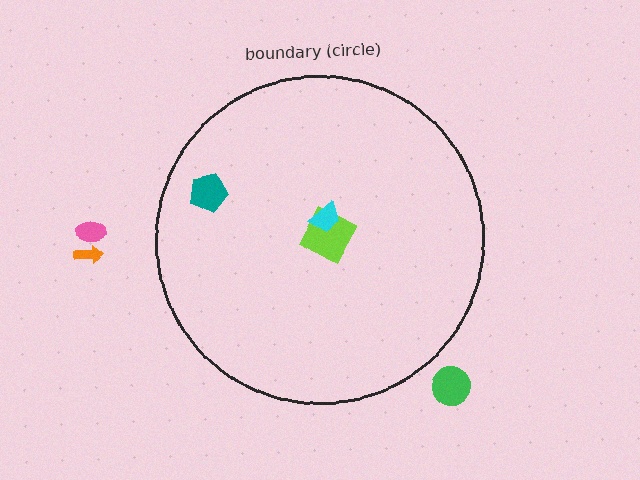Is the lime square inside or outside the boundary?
Inside.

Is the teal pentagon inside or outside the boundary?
Inside.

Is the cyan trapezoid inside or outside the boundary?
Inside.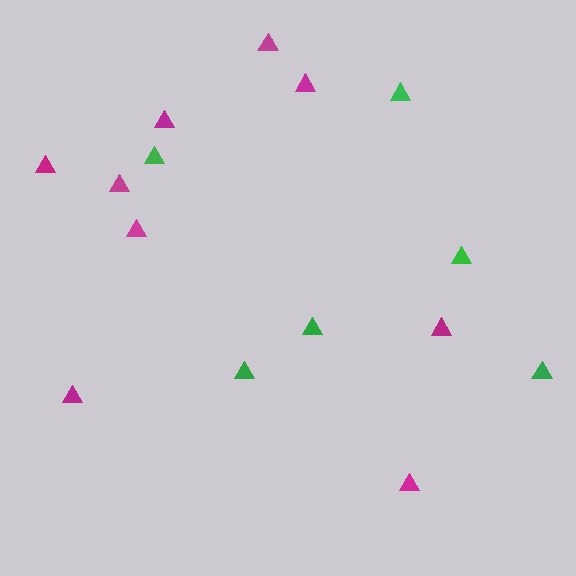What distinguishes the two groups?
There are 2 groups: one group of magenta triangles (9) and one group of green triangles (6).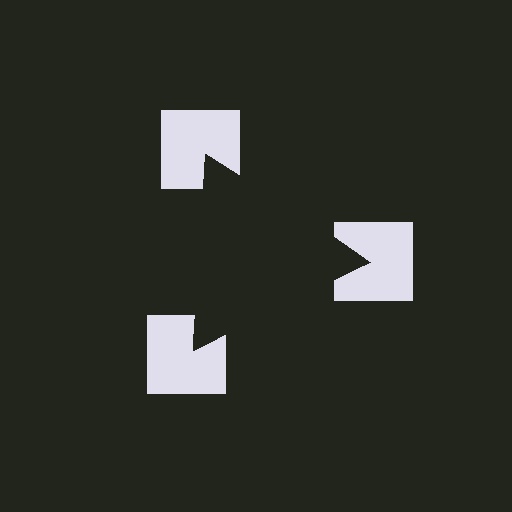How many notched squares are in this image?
There are 3 — one at each vertex of the illusory triangle.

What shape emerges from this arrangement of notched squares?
An illusory triangle — its edges are inferred from the aligned wedge cuts in the notched squares, not physically drawn.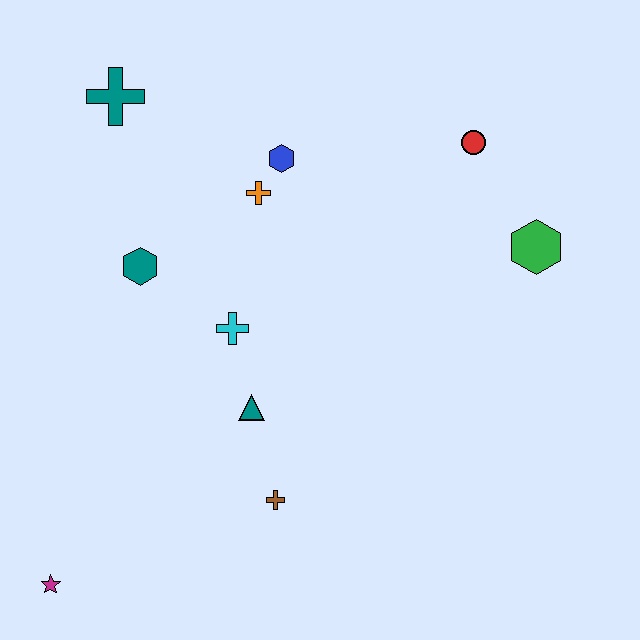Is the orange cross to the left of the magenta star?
No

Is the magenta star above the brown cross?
No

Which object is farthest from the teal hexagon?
The green hexagon is farthest from the teal hexagon.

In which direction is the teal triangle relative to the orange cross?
The teal triangle is below the orange cross.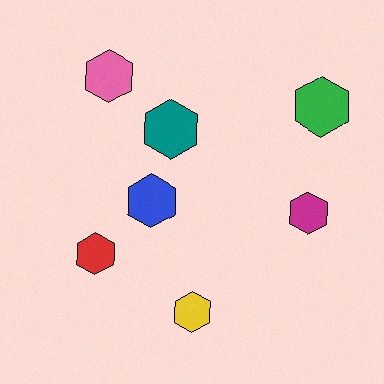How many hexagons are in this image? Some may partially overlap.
There are 7 hexagons.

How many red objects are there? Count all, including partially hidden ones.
There is 1 red object.